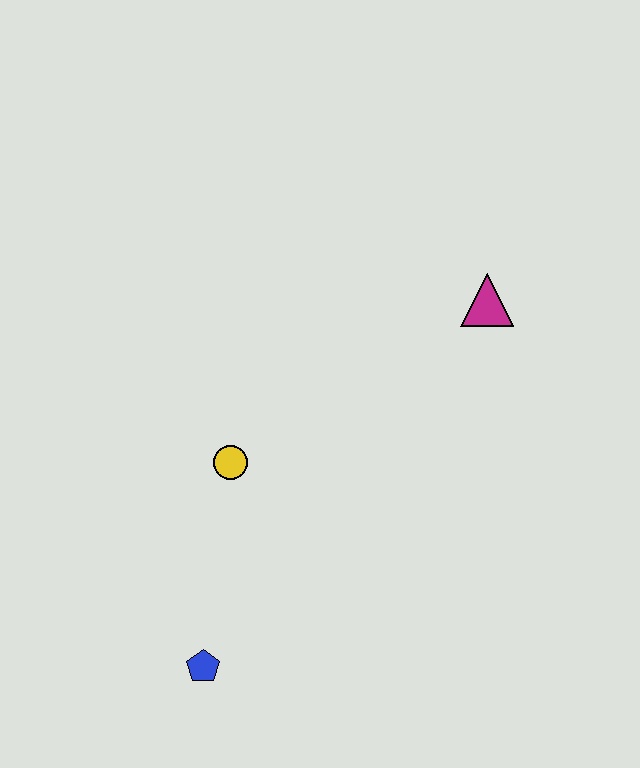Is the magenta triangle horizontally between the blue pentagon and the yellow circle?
No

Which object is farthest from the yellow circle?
The magenta triangle is farthest from the yellow circle.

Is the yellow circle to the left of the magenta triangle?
Yes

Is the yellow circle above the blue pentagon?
Yes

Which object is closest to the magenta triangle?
The yellow circle is closest to the magenta triangle.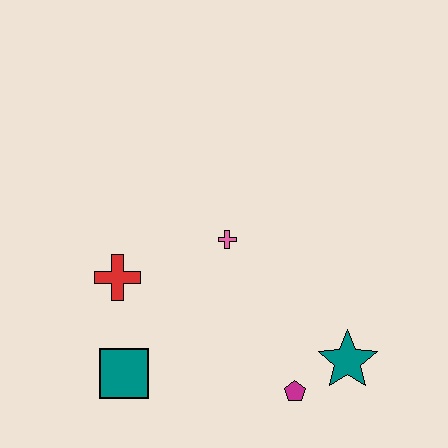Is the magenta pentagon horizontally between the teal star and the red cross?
Yes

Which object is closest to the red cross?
The teal square is closest to the red cross.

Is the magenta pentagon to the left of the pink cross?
No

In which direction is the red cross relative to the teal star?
The red cross is to the left of the teal star.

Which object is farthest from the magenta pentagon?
The red cross is farthest from the magenta pentagon.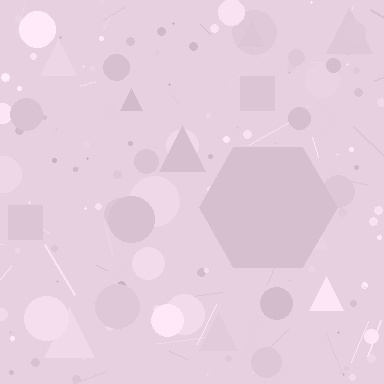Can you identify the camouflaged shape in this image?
The camouflaged shape is a hexagon.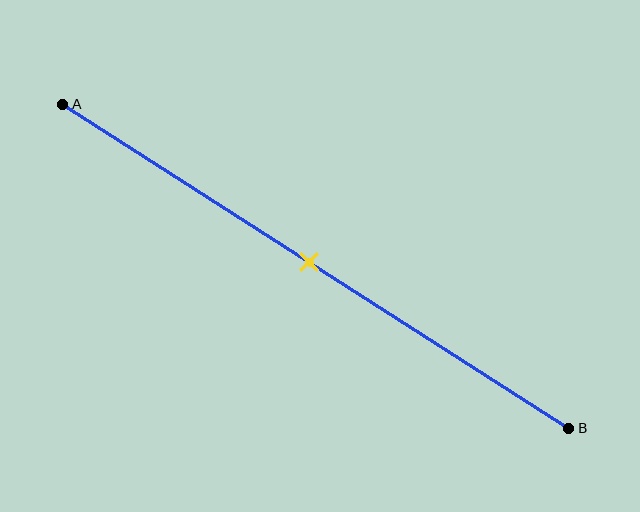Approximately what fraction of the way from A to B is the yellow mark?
The yellow mark is approximately 50% of the way from A to B.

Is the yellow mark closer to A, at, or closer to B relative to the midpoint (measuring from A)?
The yellow mark is approximately at the midpoint of segment AB.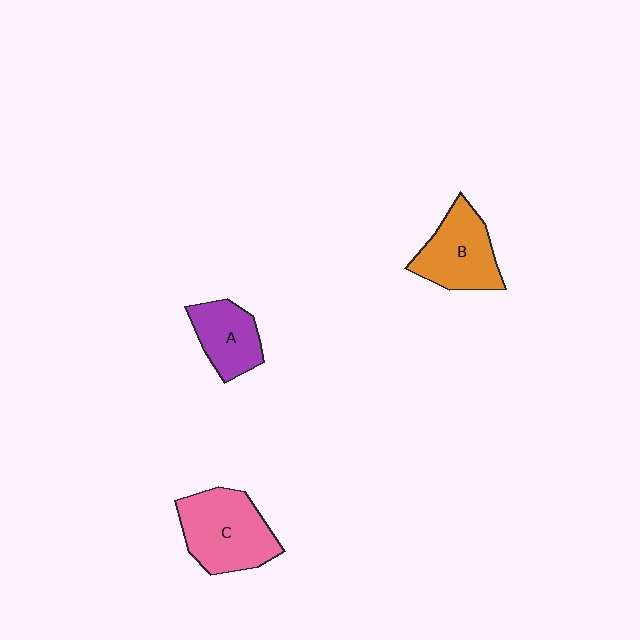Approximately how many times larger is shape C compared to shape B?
Approximately 1.2 times.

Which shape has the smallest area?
Shape A (purple).